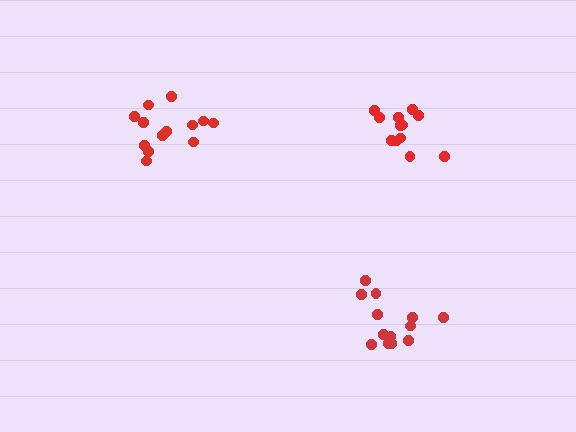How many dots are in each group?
Group 1: 12 dots, Group 2: 13 dots, Group 3: 13 dots (38 total).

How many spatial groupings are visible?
There are 3 spatial groupings.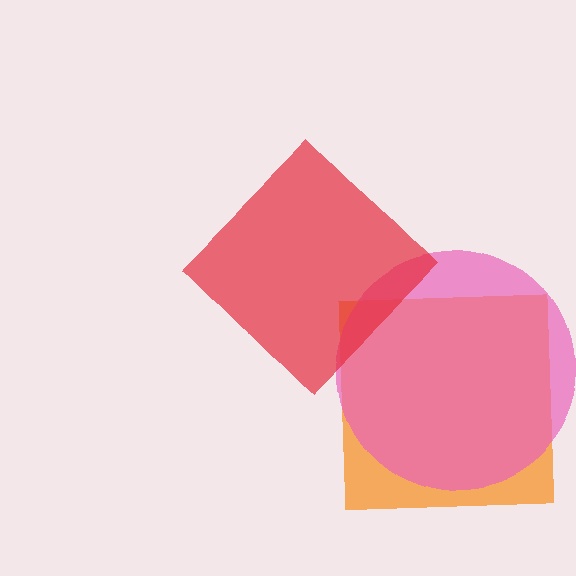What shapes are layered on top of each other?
The layered shapes are: an orange square, a pink circle, a red diamond.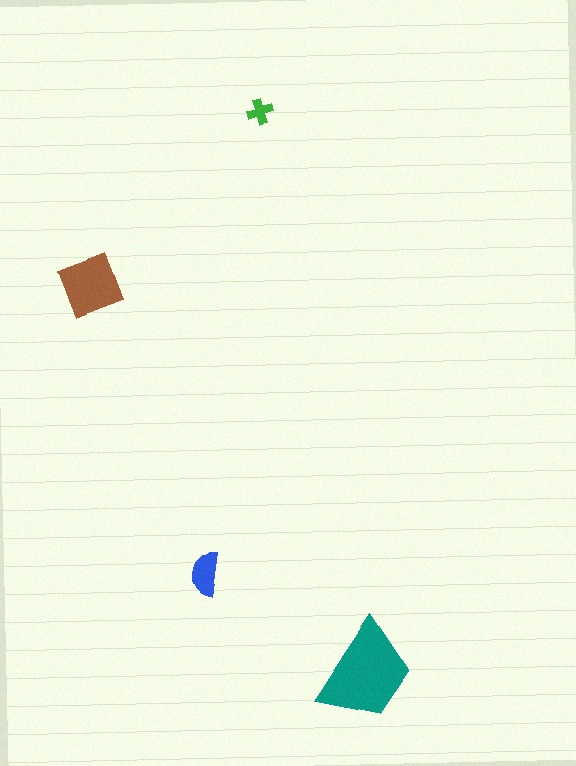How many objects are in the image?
There are 4 objects in the image.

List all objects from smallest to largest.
The green cross, the blue semicircle, the brown diamond, the teal trapezoid.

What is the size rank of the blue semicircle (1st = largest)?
3rd.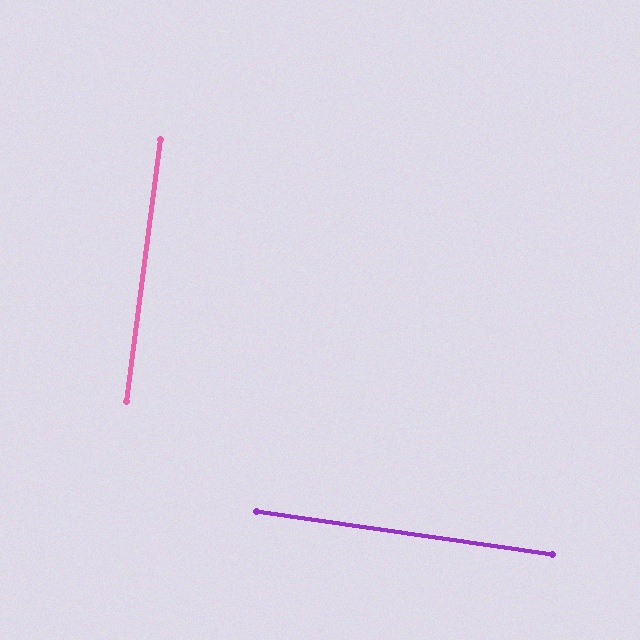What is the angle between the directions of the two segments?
Approximately 89 degrees.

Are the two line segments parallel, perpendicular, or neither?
Perpendicular — they meet at approximately 89°.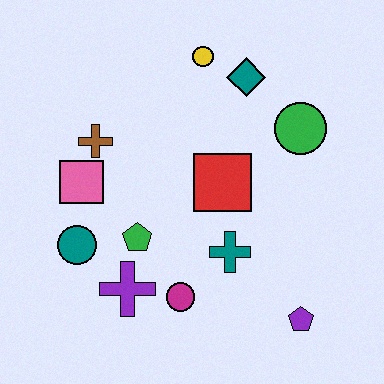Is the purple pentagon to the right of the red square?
Yes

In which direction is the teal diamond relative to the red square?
The teal diamond is above the red square.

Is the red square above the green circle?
No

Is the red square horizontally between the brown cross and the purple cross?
No